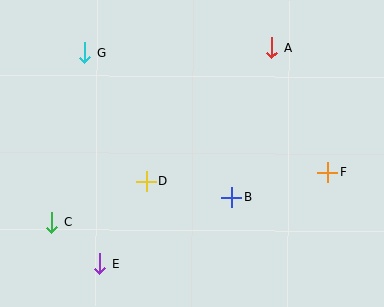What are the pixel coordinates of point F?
Point F is at (328, 172).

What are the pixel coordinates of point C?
Point C is at (52, 222).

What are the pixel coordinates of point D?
Point D is at (146, 181).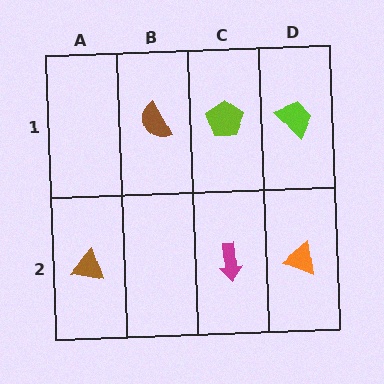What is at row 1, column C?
A lime pentagon.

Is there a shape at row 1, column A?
No, that cell is empty.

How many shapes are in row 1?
3 shapes.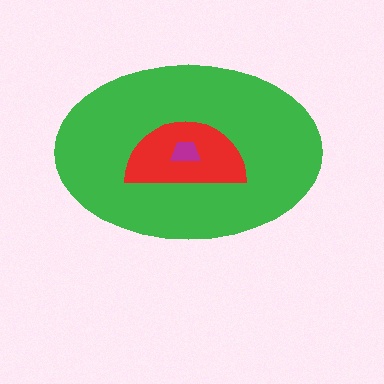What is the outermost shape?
The green ellipse.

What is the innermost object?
The magenta trapezoid.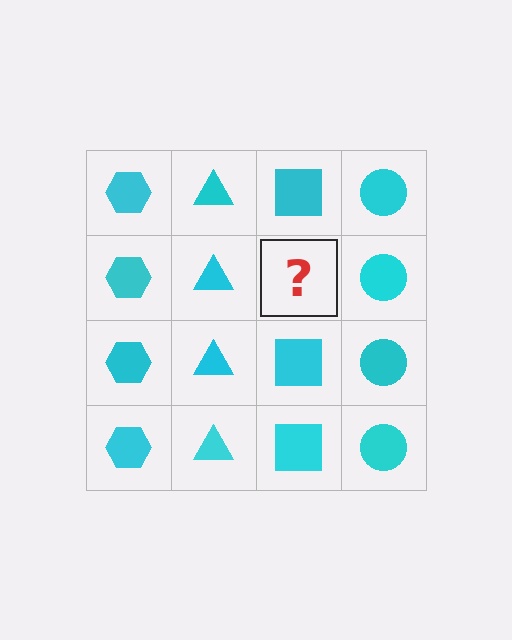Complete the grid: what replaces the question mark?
The question mark should be replaced with a cyan square.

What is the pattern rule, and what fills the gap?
The rule is that each column has a consistent shape. The gap should be filled with a cyan square.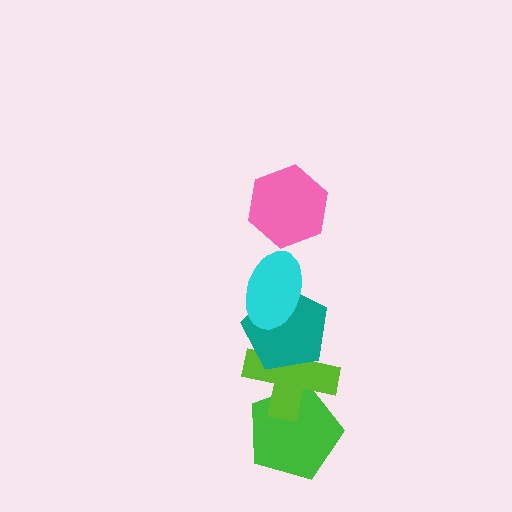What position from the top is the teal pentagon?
The teal pentagon is 3rd from the top.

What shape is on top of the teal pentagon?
The cyan ellipse is on top of the teal pentagon.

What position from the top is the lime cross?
The lime cross is 4th from the top.